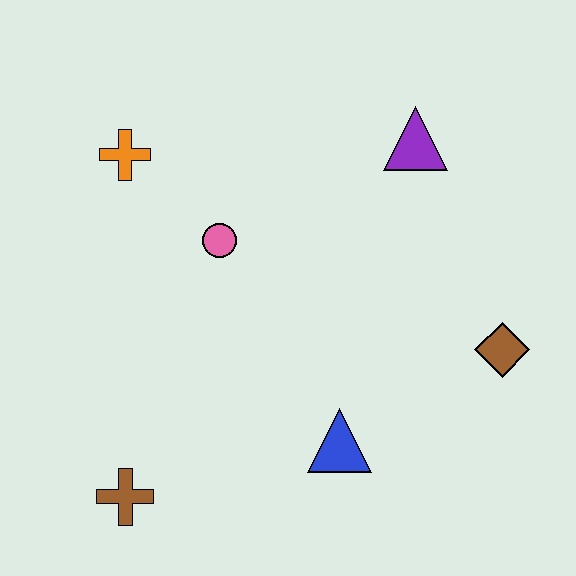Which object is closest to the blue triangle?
The brown diamond is closest to the blue triangle.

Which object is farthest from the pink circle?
The brown diamond is farthest from the pink circle.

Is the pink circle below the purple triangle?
Yes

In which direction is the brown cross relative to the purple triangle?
The brown cross is below the purple triangle.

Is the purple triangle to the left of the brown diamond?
Yes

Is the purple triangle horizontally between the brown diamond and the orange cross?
Yes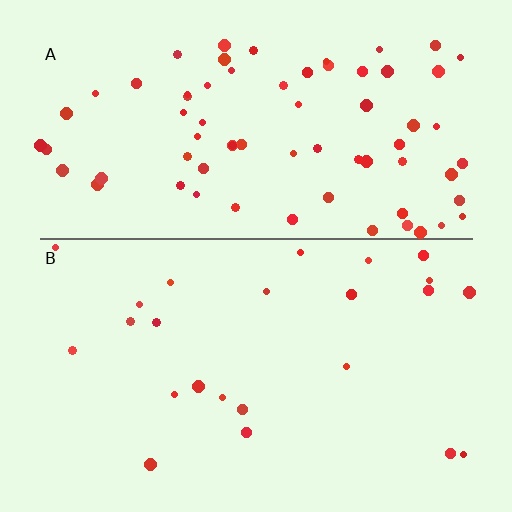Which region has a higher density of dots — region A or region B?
A (the top).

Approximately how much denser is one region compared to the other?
Approximately 3.0× — region A over region B.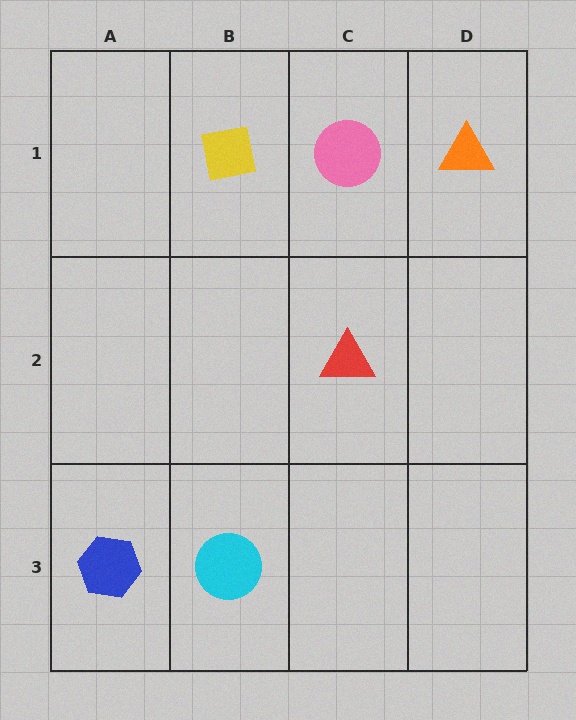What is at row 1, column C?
A pink circle.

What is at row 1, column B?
A yellow square.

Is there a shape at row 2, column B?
No, that cell is empty.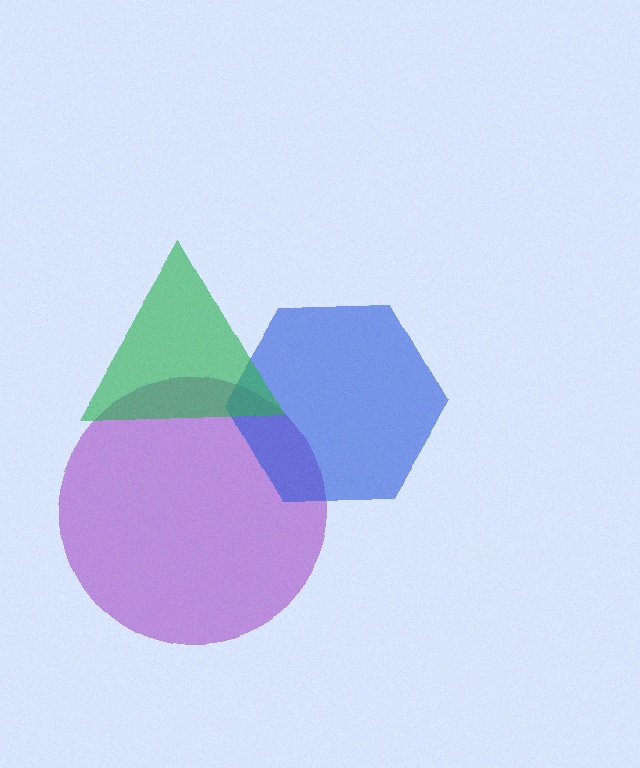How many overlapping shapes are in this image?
There are 3 overlapping shapes in the image.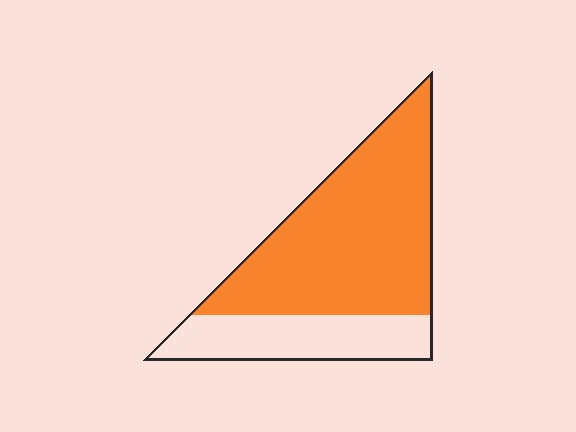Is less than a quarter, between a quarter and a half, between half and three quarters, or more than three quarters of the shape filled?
Between half and three quarters.